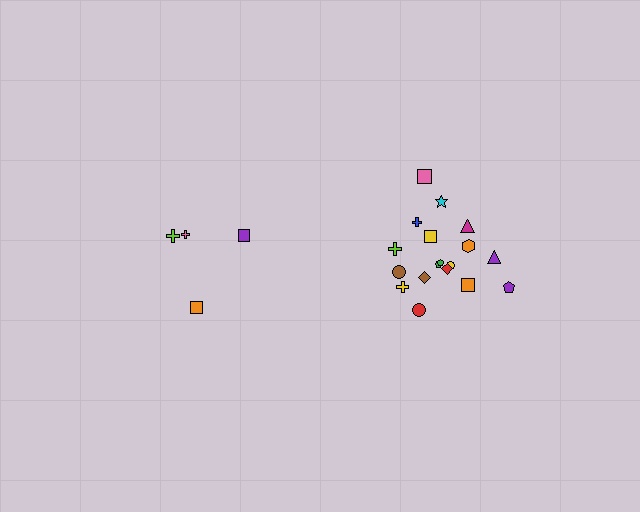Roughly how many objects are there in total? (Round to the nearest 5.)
Roughly 20 objects in total.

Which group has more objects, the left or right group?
The right group.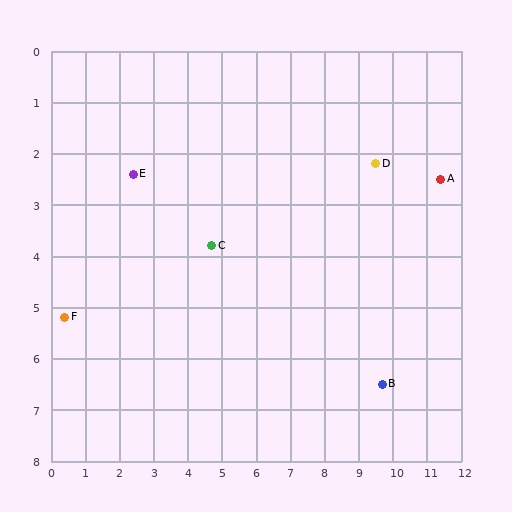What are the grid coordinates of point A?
Point A is at approximately (11.4, 2.5).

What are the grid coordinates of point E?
Point E is at approximately (2.4, 2.4).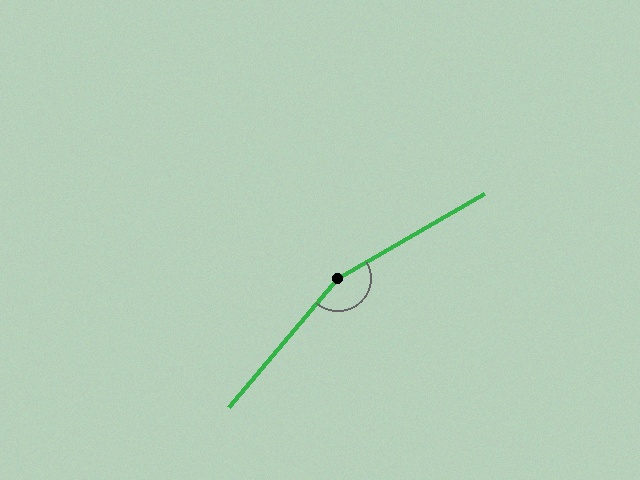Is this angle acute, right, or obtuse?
It is obtuse.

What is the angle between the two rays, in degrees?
Approximately 161 degrees.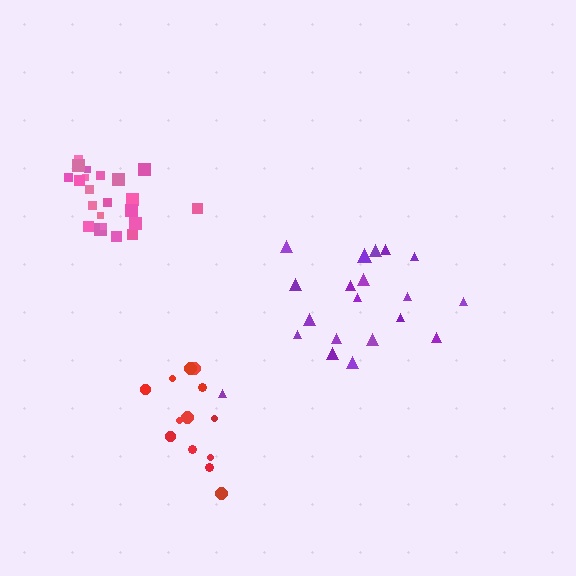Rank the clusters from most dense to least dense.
pink, red, purple.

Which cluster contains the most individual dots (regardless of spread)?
Pink (22).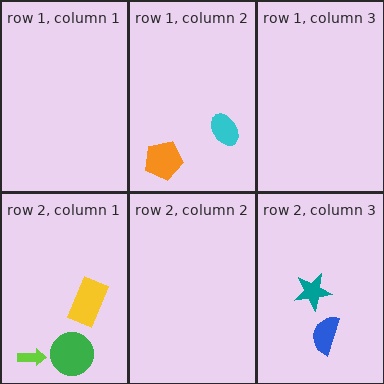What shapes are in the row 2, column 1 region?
The yellow rectangle, the lime arrow, the green circle.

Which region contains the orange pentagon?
The row 1, column 2 region.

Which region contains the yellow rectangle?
The row 2, column 1 region.